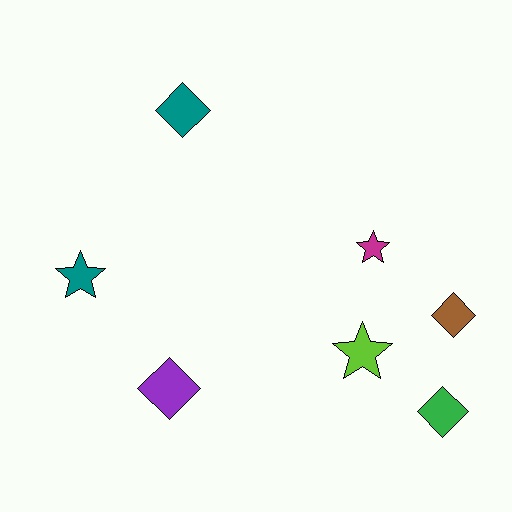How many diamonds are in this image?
There are 4 diamonds.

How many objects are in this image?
There are 7 objects.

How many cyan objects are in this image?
There are no cyan objects.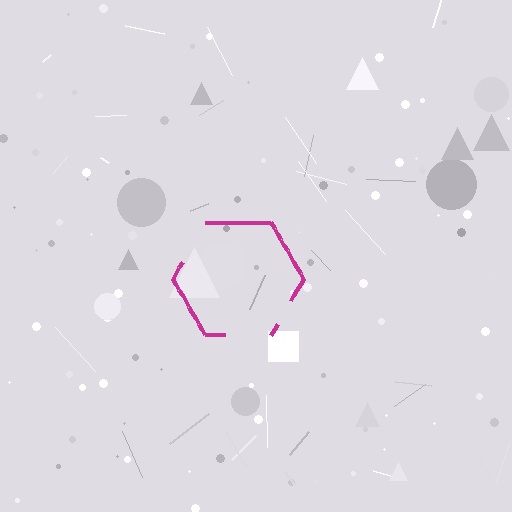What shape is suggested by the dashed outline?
The dashed outline suggests a hexagon.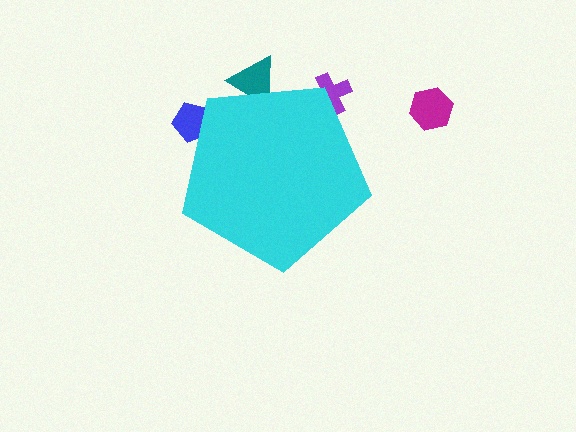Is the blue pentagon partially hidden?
Yes, the blue pentagon is partially hidden behind the cyan pentagon.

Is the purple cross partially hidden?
Yes, the purple cross is partially hidden behind the cyan pentagon.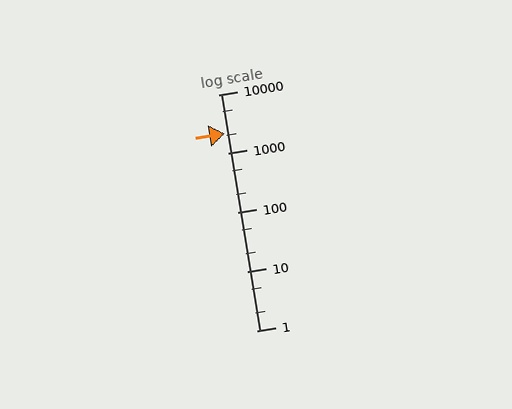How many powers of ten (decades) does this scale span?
The scale spans 4 decades, from 1 to 10000.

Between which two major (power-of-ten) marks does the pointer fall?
The pointer is between 1000 and 10000.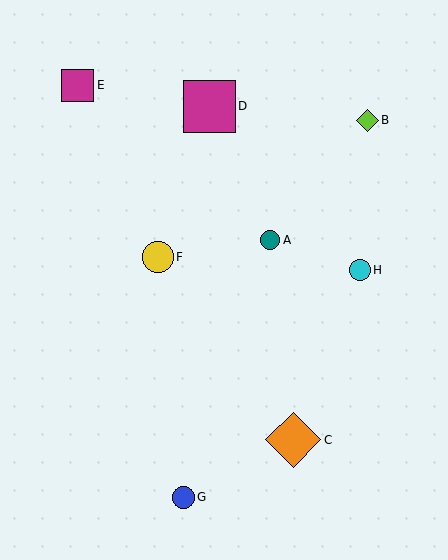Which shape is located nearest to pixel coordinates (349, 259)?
The cyan circle (labeled H) at (360, 270) is nearest to that location.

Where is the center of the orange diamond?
The center of the orange diamond is at (293, 440).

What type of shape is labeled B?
Shape B is a lime diamond.